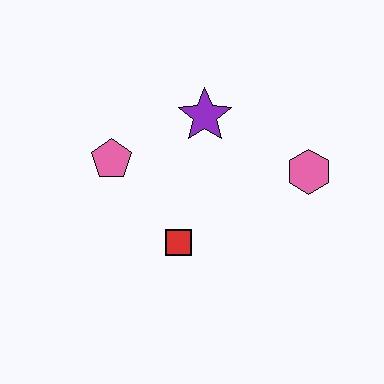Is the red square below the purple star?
Yes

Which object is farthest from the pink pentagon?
The pink hexagon is farthest from the pink pentagon.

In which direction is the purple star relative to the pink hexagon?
The purple star is to the left of the pink hexagon.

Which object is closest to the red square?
The pink pentagon is closest to the red square.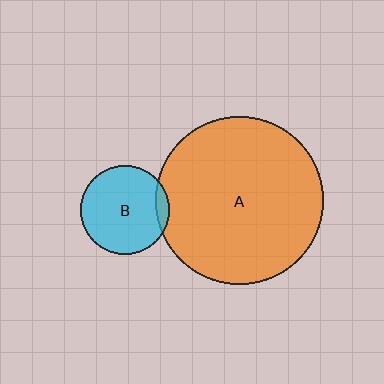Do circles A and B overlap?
Yes.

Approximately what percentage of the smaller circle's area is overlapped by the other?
Approximately 10%.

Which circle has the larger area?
Circle A (orange).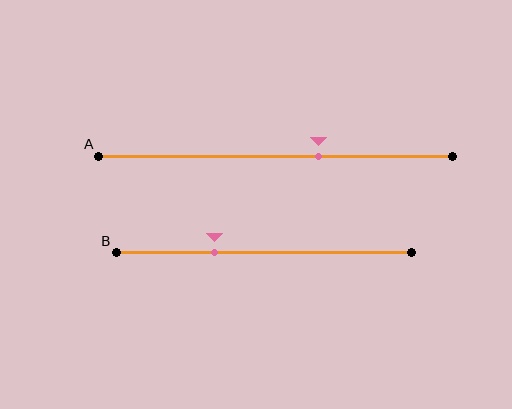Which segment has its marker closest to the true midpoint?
Segment A has its marker closest to the true midpoint.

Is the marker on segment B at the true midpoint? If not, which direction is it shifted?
No, the marker on segment B is shifted to the left by about 17% of the segment length.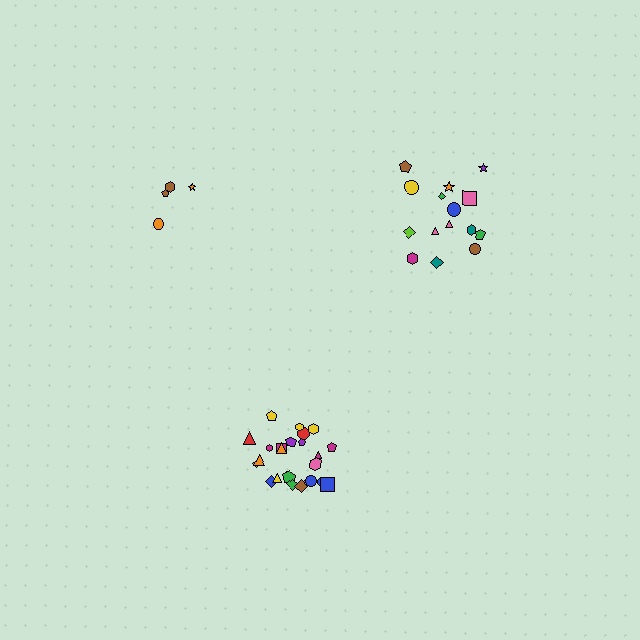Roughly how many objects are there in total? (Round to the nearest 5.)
Roughly 45 objects in total.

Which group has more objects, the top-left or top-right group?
The top-right group.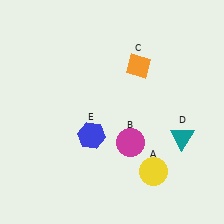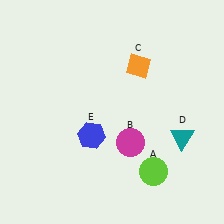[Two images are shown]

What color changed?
The circle (A) changed from yellow in Image 1 to lime in Image 2.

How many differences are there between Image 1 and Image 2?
There is 1 difference between the two images.